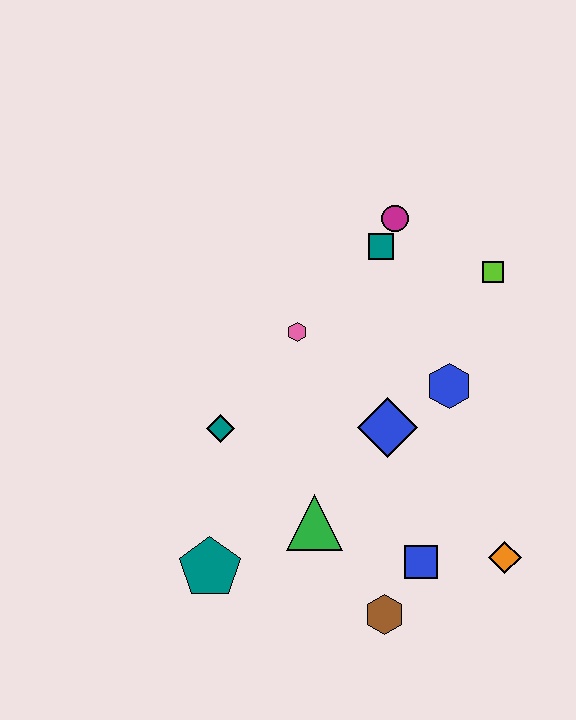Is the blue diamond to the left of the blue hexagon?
Yes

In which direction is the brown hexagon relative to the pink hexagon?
The brown hexagon is below the pink hexagon.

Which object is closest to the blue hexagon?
The blue diamond is closest to the blue hexagon.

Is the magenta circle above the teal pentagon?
Yes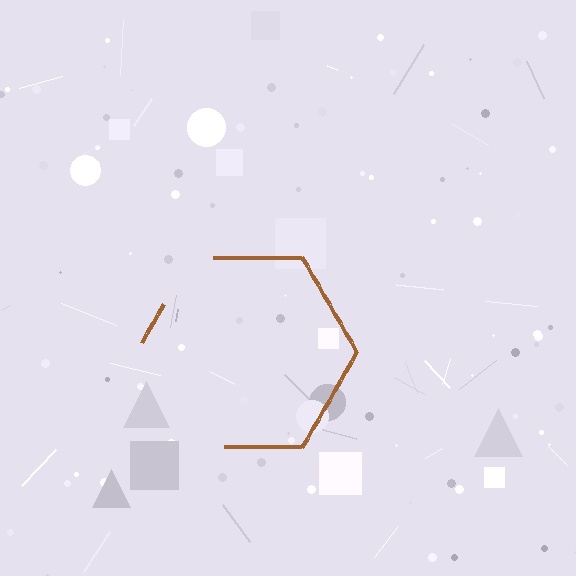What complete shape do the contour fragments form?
The contour fragments form a hexagon.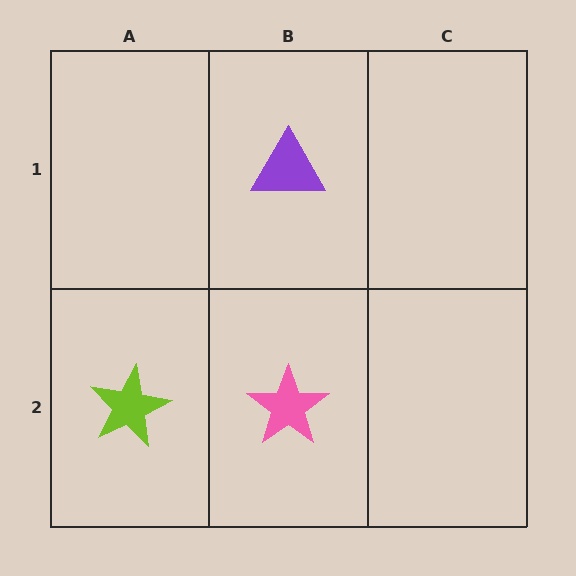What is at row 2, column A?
A lime star.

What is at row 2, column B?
A pink star.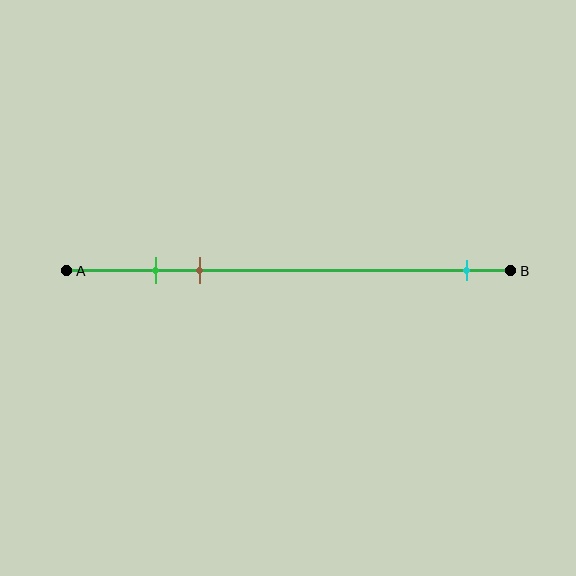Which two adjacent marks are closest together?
The green and brown marks are the closest adjacent pair.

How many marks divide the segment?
There are 3 marks dividing the segment.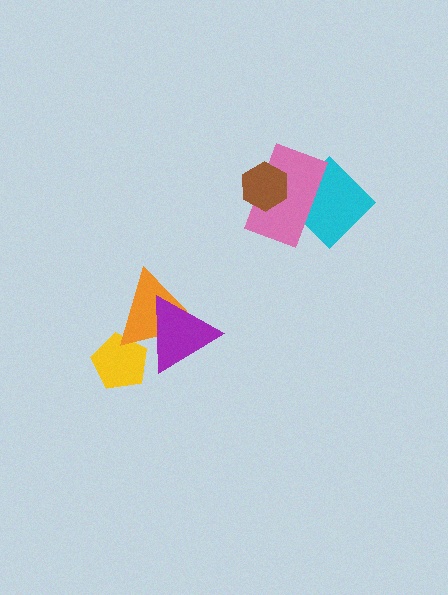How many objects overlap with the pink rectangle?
2 objects overlap with the pink rectangle.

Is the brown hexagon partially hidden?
No, no other shape covers it.